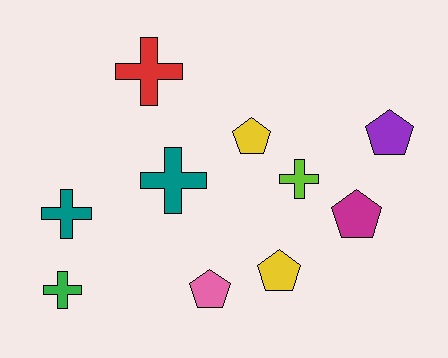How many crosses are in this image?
There are 5 crosses.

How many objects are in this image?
There are 10 objects.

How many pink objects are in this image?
There is 1 pink object.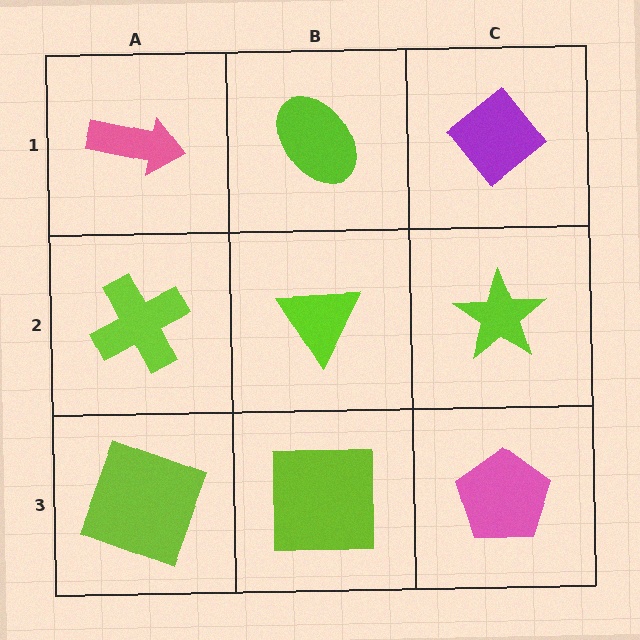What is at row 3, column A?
A lime square.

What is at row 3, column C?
A pink pentagon.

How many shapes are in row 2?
3 shapes.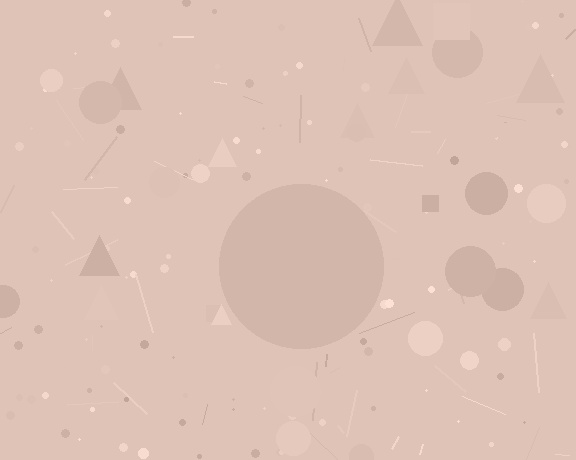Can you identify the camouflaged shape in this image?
The camouflaged shape is a circle.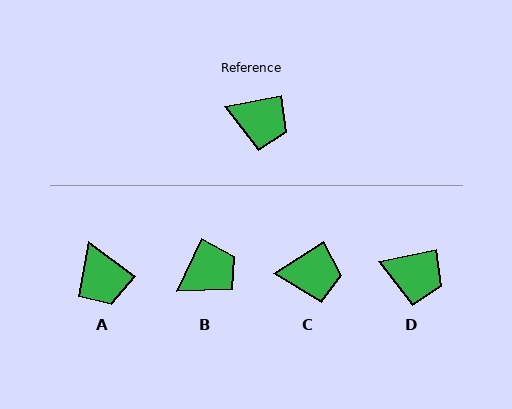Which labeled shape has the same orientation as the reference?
D.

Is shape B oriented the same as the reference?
No, it is off by about 54 degrees.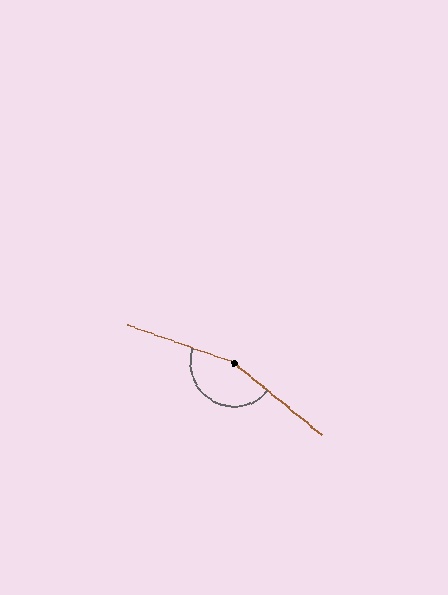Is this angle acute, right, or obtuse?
It is obtuse.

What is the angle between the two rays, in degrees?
Approximately 160 degrees.